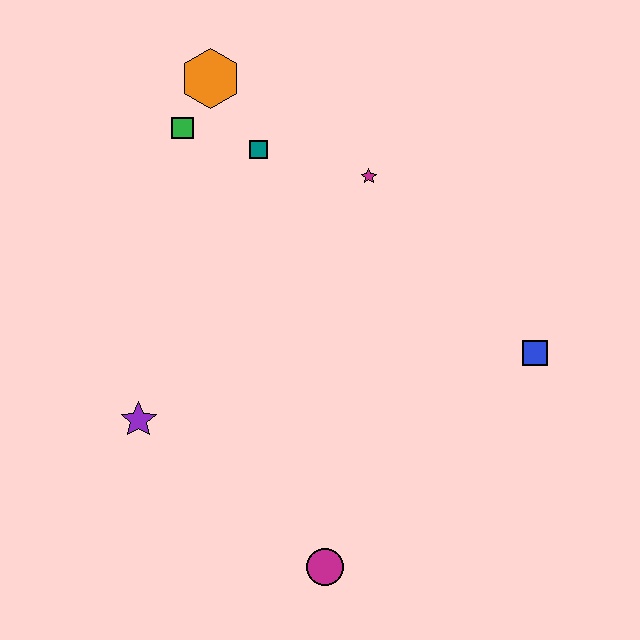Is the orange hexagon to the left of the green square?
No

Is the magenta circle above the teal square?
No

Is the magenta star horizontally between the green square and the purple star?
No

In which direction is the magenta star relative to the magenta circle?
The magenta star is above the magenta circle.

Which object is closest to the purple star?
The magenta circle is closest to the purple star.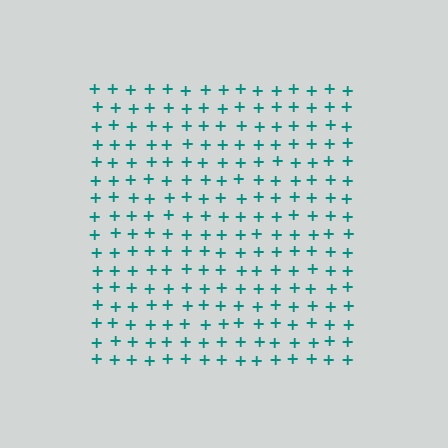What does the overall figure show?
The overall figure shows a square.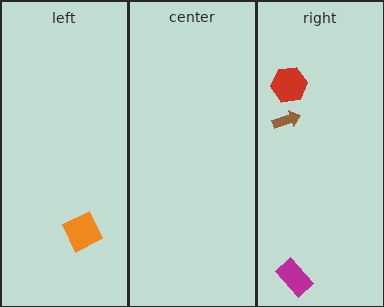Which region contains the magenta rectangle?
The right region.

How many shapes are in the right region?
3.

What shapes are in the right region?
The red hexagon, the brown arrow, the magenta rectangle.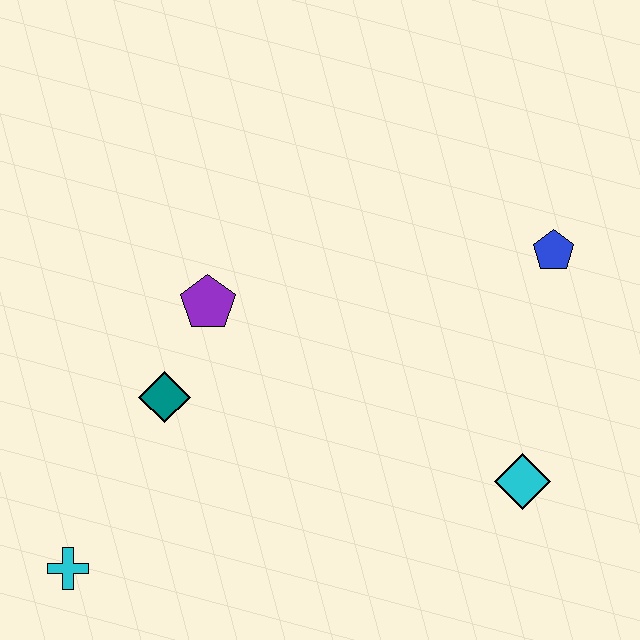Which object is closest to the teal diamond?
The purple pentagon is closest to the teal diamond.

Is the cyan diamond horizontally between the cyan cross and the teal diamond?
No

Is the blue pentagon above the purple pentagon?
Yes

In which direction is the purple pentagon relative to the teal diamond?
The purple pentagon is above the teal diamond.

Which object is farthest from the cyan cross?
The blue pentagon is farthest from the cyan cross.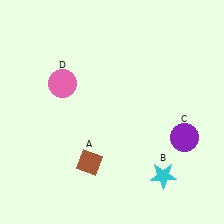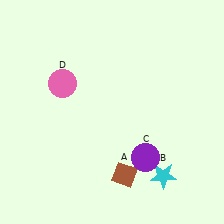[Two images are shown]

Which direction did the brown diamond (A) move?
The brown diamond (A) moved right.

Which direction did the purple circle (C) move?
The purple circle (C) moved left.